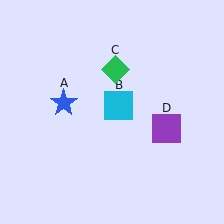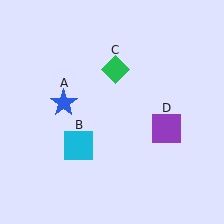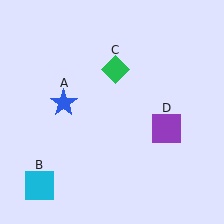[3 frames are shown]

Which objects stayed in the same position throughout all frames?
Blue star (object A) and green diamond (object C) and purple square (object D) remained stationary.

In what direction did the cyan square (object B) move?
The cyan square (object B) moved down and to the left.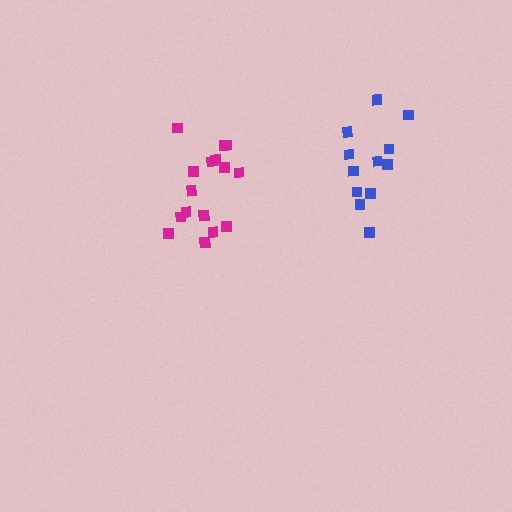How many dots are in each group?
Group 1: 12 dots, Group 2: 16 dots (28 total).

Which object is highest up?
The blue cluster is topmost.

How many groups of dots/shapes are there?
There are 2 groups.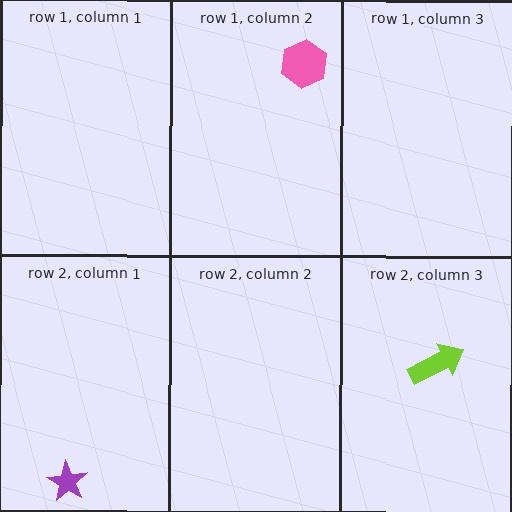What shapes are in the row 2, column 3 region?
The lime arrow.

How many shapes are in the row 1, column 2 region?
1.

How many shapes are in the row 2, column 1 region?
1.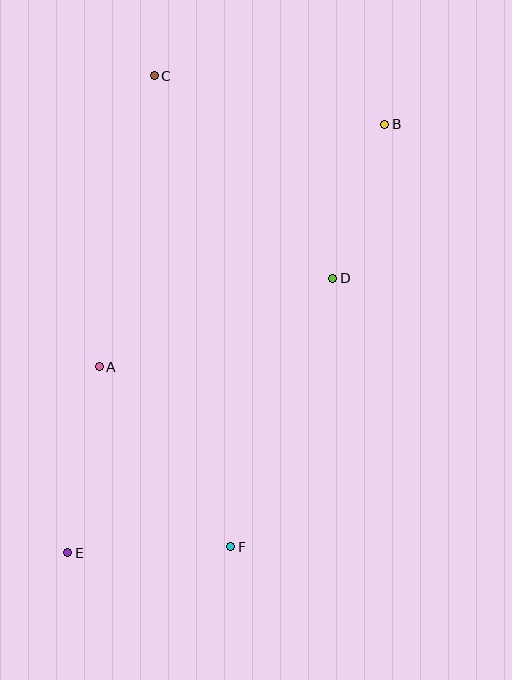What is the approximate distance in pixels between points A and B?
The distance between A and B is approximately 375 pixels.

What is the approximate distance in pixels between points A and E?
The distance between A and E is approximately 189 pixels.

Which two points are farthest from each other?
Points B and E are farthest from each other.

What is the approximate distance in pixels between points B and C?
The distance between B and C is approximately 236 pixels.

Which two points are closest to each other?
Points B and D are closest to each other.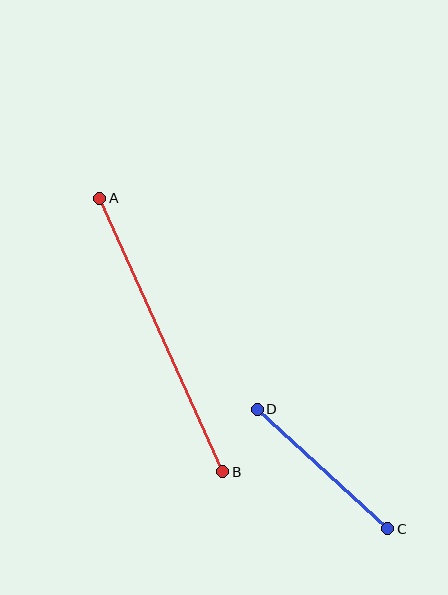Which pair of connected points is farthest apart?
Points A and B are farthest apart.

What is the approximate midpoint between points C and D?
The midpoint is at approximately (322, 469) pixels.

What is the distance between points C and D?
The distance is approximately 177 pixels.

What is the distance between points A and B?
The distance is approximately 300 pixels.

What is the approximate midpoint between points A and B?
The midpoint is at approximately (161, 335) pixels.